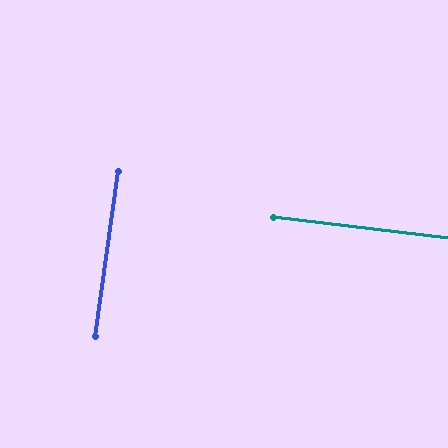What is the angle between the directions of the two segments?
Approximately 89 degrees.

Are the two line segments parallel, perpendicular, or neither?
Perpendicular — they meet at approximately 89°.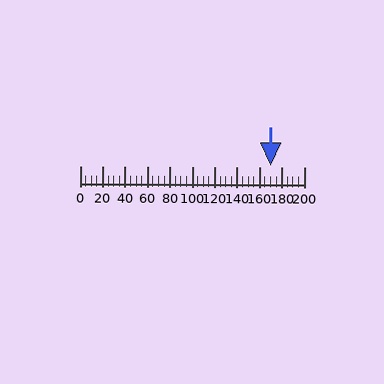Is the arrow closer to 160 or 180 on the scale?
The arrow is closer to 180.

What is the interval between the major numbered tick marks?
The major tick marks are spaced 20 units apart.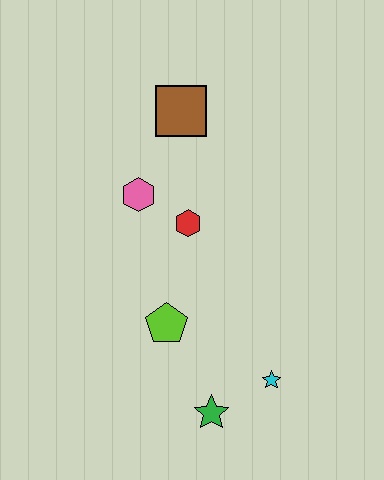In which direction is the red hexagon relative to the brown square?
The red hexagon is below the brown square.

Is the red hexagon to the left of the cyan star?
Yes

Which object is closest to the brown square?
The pink hexagon is closest to the brown square.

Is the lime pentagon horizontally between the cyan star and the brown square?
No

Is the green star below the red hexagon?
Yes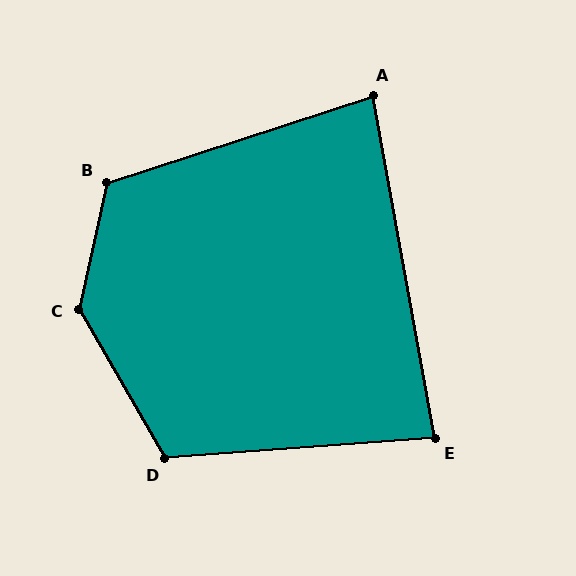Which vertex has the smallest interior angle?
A, at approximately 82 degrees.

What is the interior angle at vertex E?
Approximately 84 degrees (acute).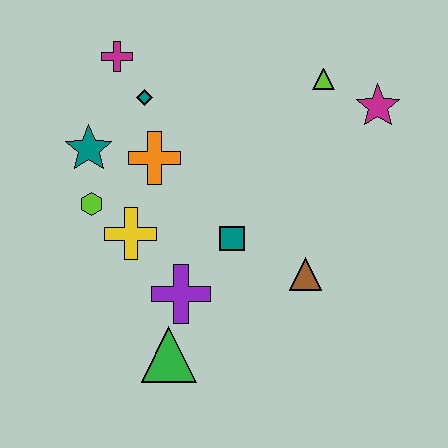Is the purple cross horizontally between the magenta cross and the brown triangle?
Yes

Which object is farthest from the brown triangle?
The magenta cross is farthest from the brown triangle.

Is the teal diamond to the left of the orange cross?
Yes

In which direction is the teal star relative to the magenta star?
The teal star is to the left of the magenta star.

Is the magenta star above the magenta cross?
No